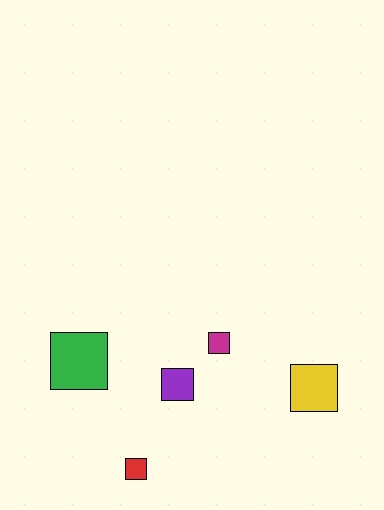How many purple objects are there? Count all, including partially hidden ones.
There is 1 purple object.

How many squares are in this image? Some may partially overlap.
There are 5 squares.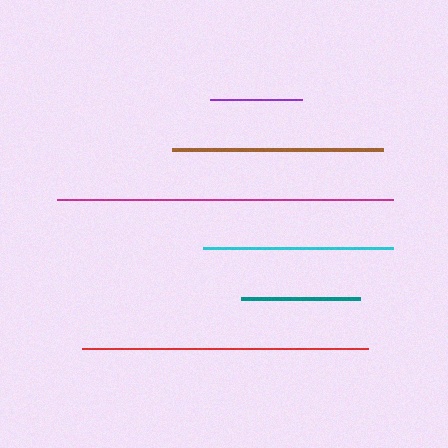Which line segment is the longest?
The magenta line is the longest at approximately 336 pixels.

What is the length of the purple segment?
The purple segment is approximately 93 pixels long.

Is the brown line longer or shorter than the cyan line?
The brown line is longer than the cyan line.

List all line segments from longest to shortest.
From longest to shortest: magenta, red, brown, cyan, teal, purple.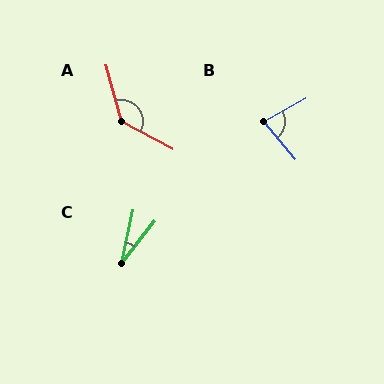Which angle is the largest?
A, at approximately 133 degrees.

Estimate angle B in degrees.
Approximately 78 degrees.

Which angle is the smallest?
C, at approximately 26 degrees.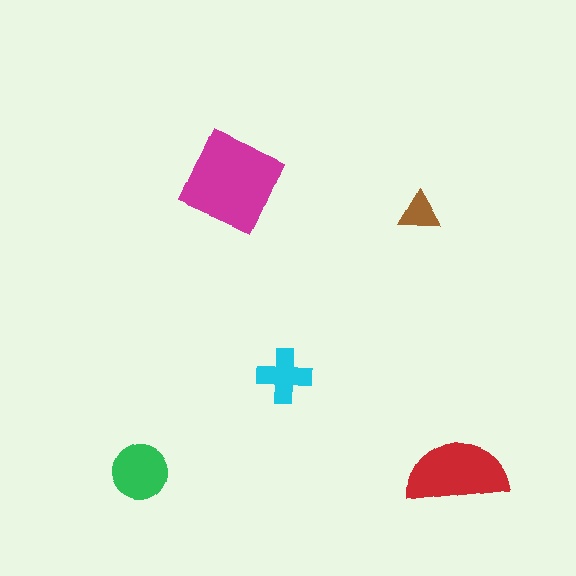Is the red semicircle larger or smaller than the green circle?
Larger.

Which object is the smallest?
The brown triangle.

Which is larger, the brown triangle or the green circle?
The green circle.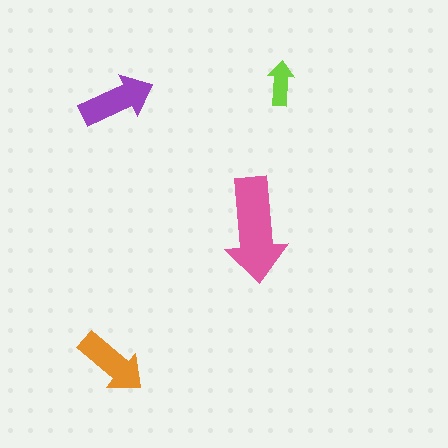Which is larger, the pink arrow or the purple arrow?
The pink one.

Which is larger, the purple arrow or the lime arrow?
The purple one.